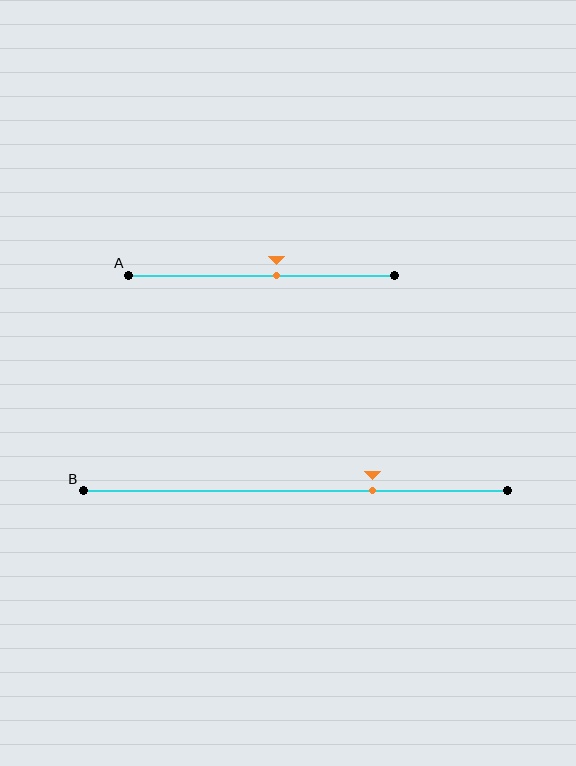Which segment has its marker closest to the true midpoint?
Segment A has its marker closest to the true midpoint.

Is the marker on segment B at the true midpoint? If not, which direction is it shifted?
No, the marker on segment B is shifted to the right by about 18% of the segment length.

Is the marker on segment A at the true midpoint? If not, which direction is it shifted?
No, the marker on segment A is shifted to the right by about 6% of the segment length.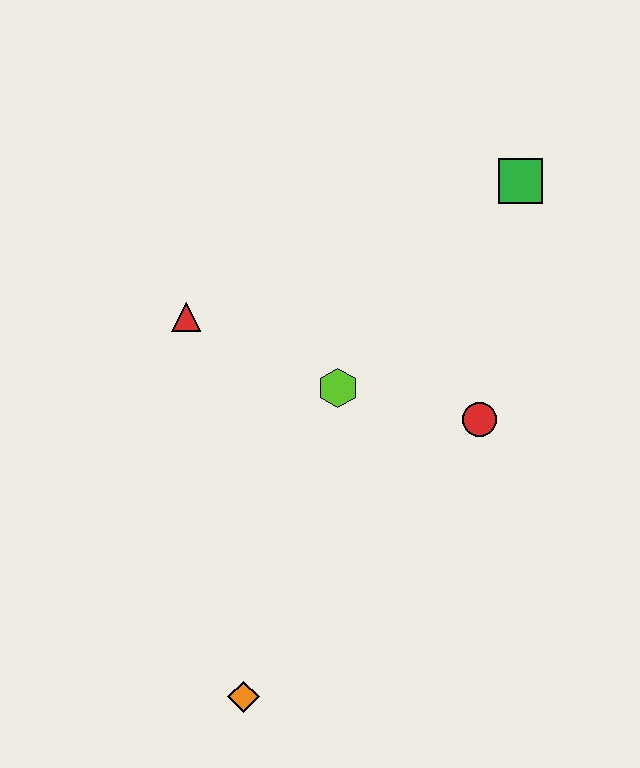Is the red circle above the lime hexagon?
No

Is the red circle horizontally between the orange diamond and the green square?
Yes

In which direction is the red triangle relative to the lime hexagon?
The red triangle is to the left of the lime hexagon.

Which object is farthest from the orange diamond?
The green square is farthest from the orange diamond.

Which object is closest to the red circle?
The lime hexagon is closest to the red circle.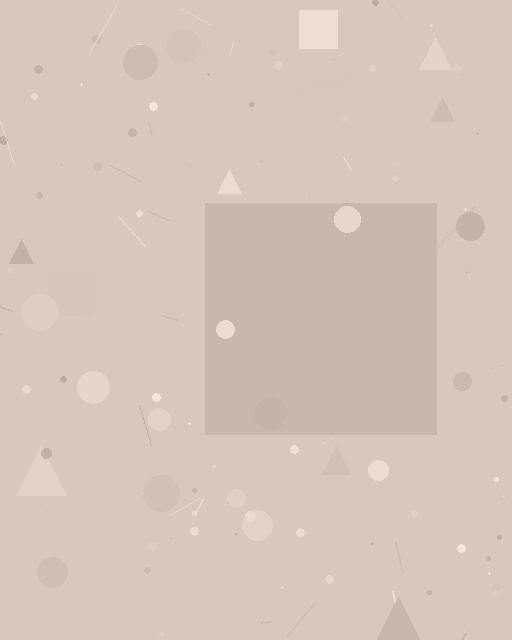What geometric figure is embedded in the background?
A square is embedded in the background.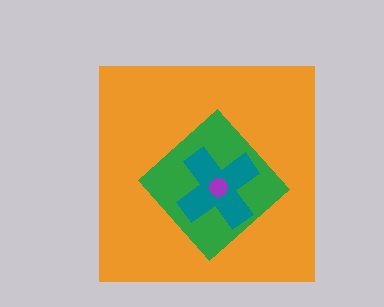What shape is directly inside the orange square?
The green diamond.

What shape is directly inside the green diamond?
The teal cross.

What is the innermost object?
The purple circle.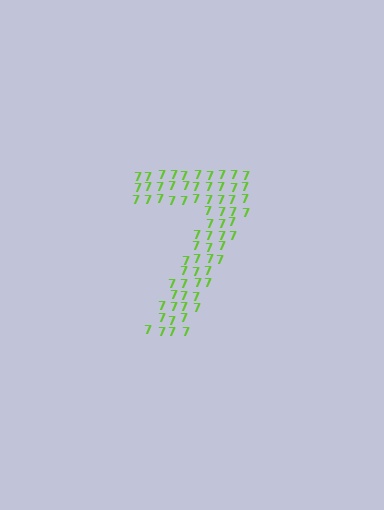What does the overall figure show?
The overall figure shows the digit 7.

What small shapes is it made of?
It is made of small digit 7's.